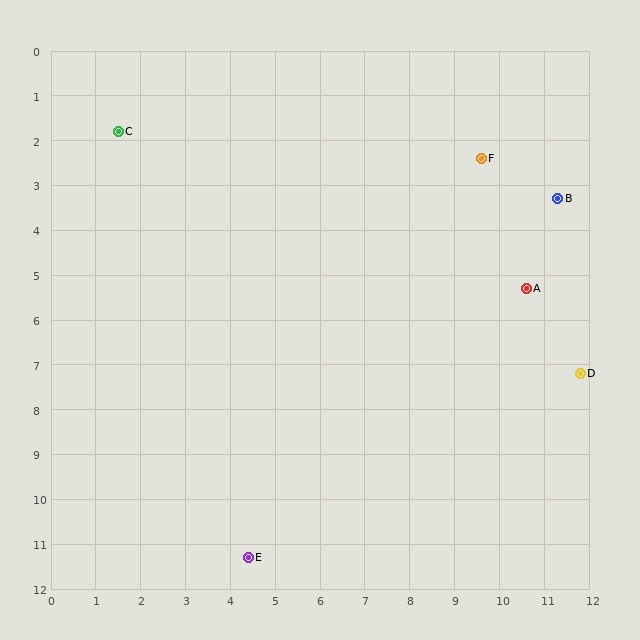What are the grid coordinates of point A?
Point A is at approximately (10.6, 5.3).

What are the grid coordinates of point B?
Point B is at approximately (11.3, 3.3).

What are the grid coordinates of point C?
Point C is at approximately (1.5, 1.8).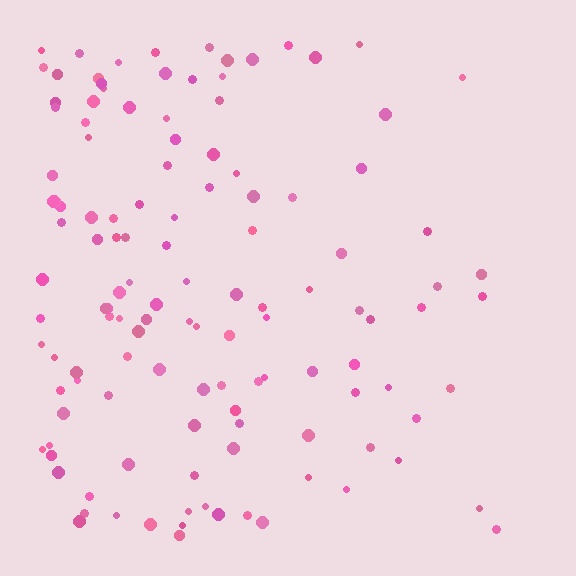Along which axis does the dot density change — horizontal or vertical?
Horizontal.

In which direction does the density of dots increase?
From right to left, with the left side densest.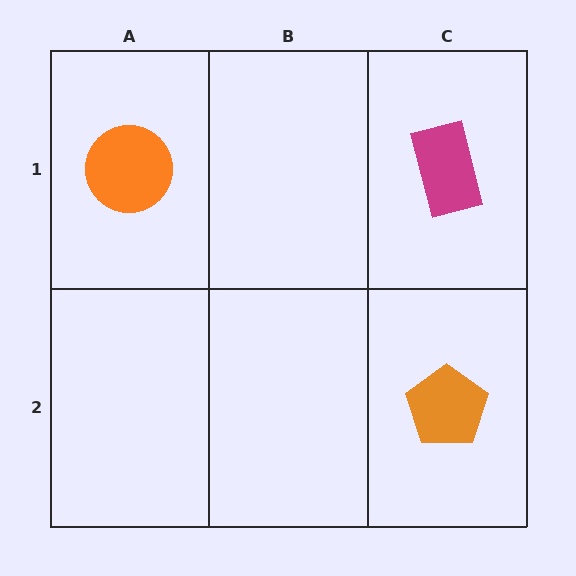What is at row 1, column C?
A magenta rectangle.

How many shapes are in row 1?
2 shapes.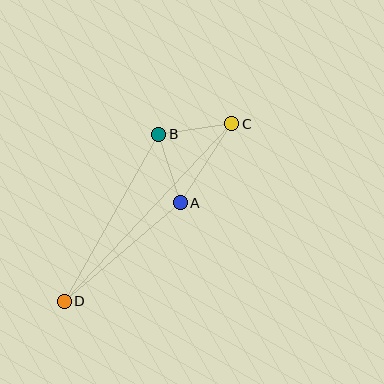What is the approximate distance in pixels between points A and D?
The distance between A and D is approximately 152 pixels.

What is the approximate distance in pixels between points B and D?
The distance between B and D is approximately 192 pixels.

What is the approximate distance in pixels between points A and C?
The distance between A and C is approximately 94 pixels.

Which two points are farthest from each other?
Points C and D are farthest from each other.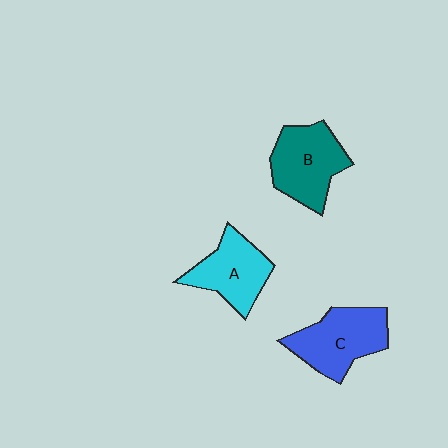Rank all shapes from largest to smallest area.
From largest to smallest: C (blue), B (teal), A (cyan).